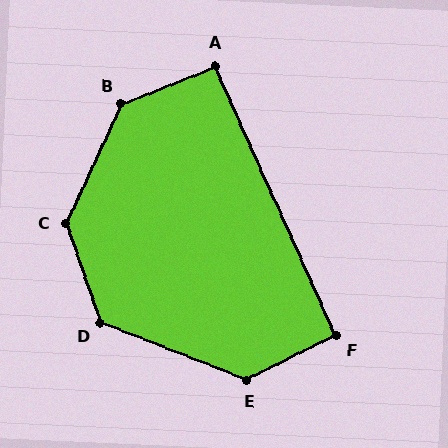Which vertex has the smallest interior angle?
A, at approximately 92 degrees.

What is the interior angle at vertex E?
Approximately 132 degrees (obtuse).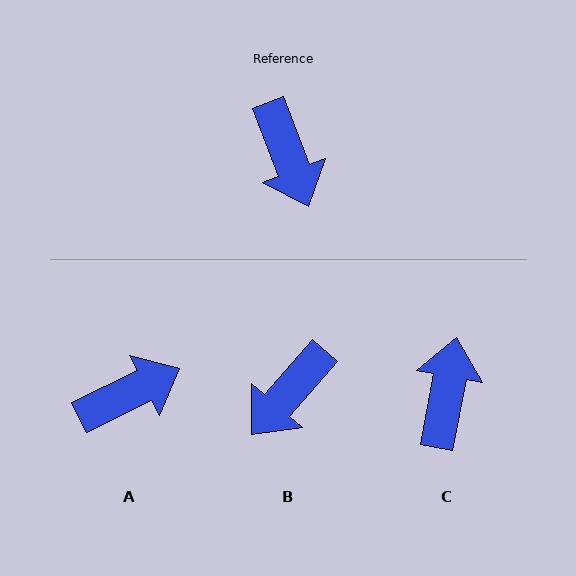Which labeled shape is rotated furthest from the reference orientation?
C, about 148 degrees away.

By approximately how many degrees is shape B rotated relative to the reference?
Approximately 63 degrees clockwise.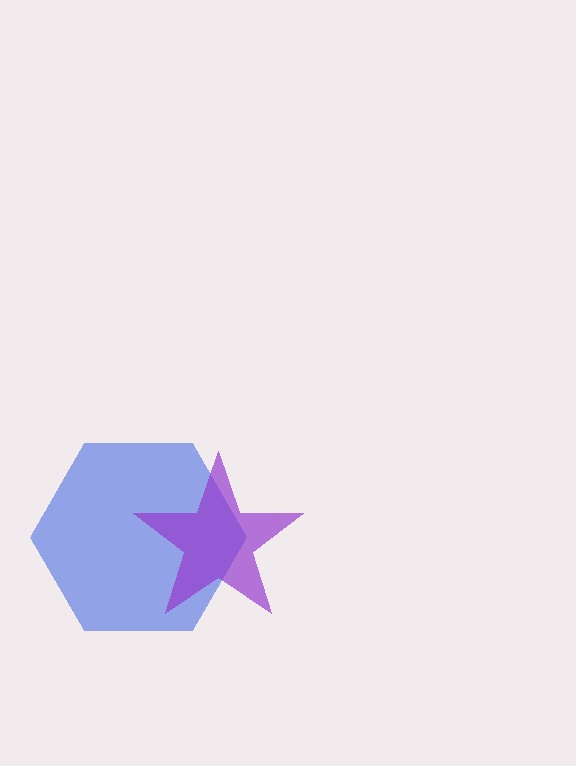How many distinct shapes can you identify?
There are 2 distinct shapes: a blue hexagon, a purple star.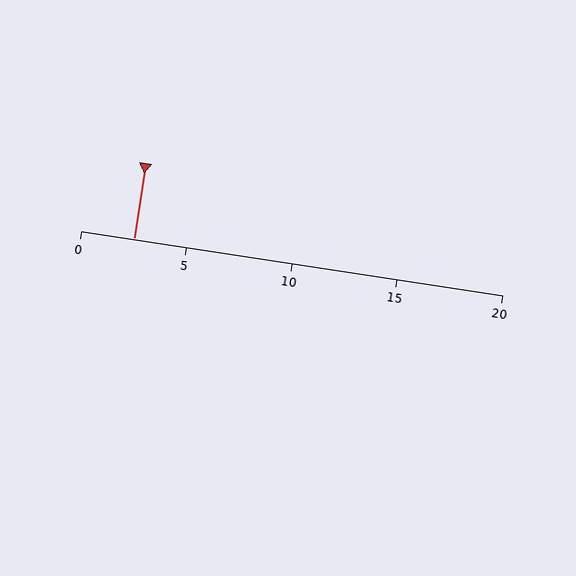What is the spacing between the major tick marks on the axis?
The major ticks are spaced 5 apart.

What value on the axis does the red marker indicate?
The marker indicates approximately 2.5.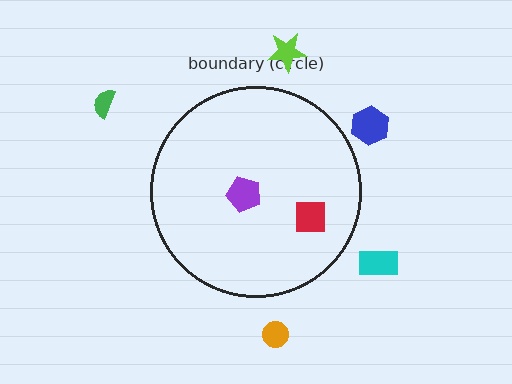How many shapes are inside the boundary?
2 inside, 5 outside.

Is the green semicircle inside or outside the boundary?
Outside.